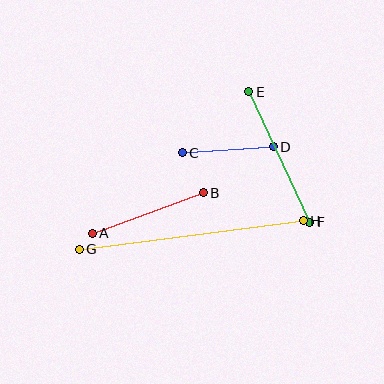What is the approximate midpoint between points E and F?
The midpoint is at approximately (279, 157) pixels.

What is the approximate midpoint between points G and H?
The midpoint is at approximately (191, 235) pixels.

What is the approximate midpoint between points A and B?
The midpoint is at approximately (148, 213) pixels.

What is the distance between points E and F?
The distance is approximately 144 pixels.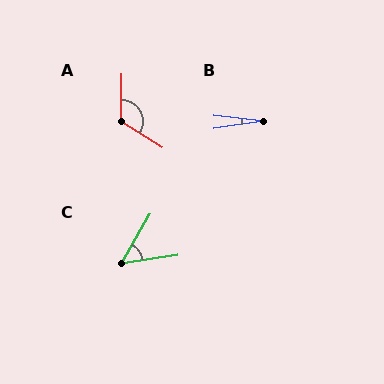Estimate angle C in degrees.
Approximately 51 degrees.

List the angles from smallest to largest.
B (15°), C (51°), A (121°).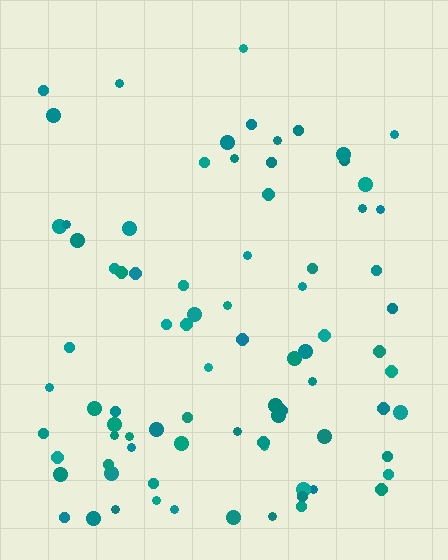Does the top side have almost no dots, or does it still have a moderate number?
Still a moderate number, just noticeably fewer than the bottom.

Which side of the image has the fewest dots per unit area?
The top.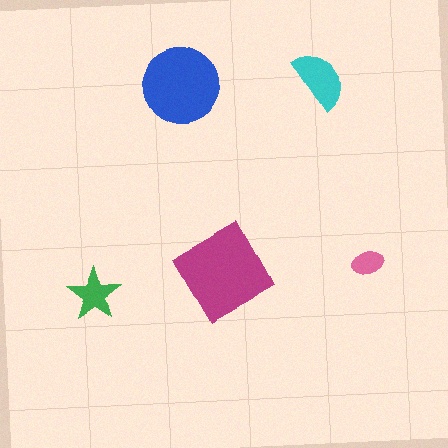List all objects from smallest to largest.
The pink ellipse, the green star, the cyan semicircle, the blue circle, the magenta square.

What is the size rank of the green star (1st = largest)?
4th.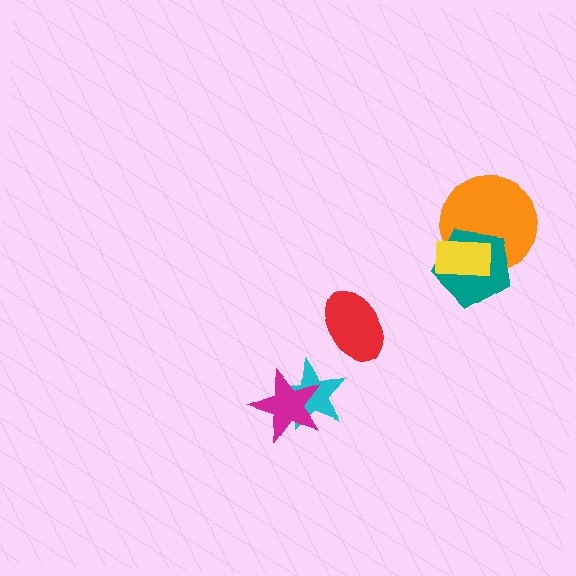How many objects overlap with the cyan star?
1 object overlaps with the cyan star.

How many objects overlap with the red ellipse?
0 objects overlap with the red ellipse.